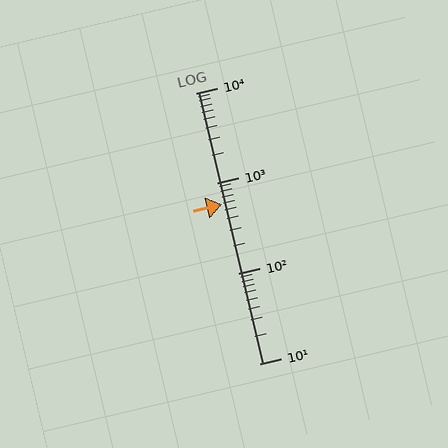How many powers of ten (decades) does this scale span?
The scale spans 3 decades, from 10 to 10000.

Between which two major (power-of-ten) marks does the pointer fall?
The pointer is between 100 and 1000.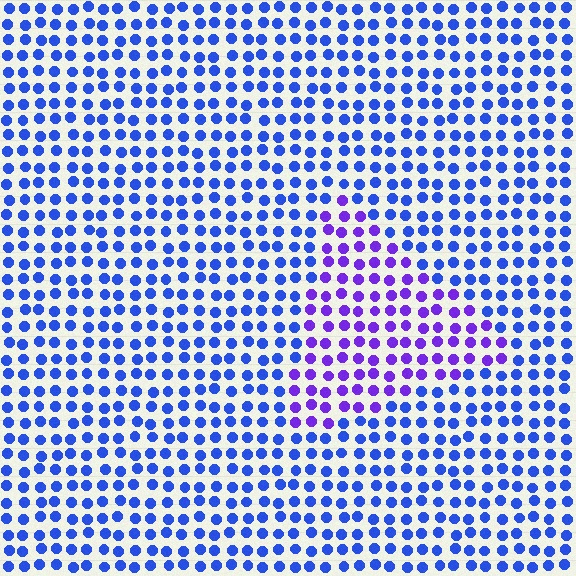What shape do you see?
I see a triangle.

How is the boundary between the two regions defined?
The boundary is defined purely by a slight shift in hue (about 38 degrees). Spacing, size, and orientation are identical on both sides.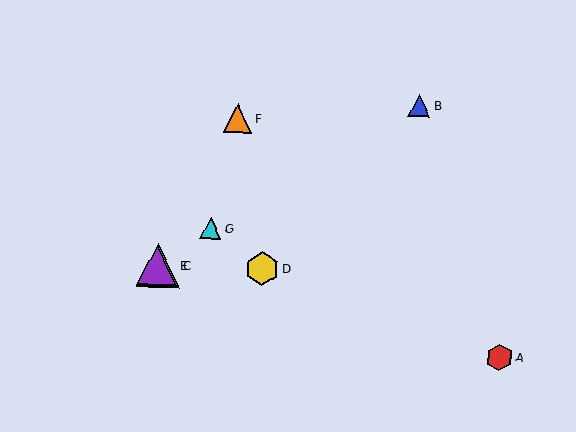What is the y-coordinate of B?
Object B is at y≈105.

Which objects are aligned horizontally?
Objects C, D, E are aligned horizontally.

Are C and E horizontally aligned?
Yes, both are at y≈265.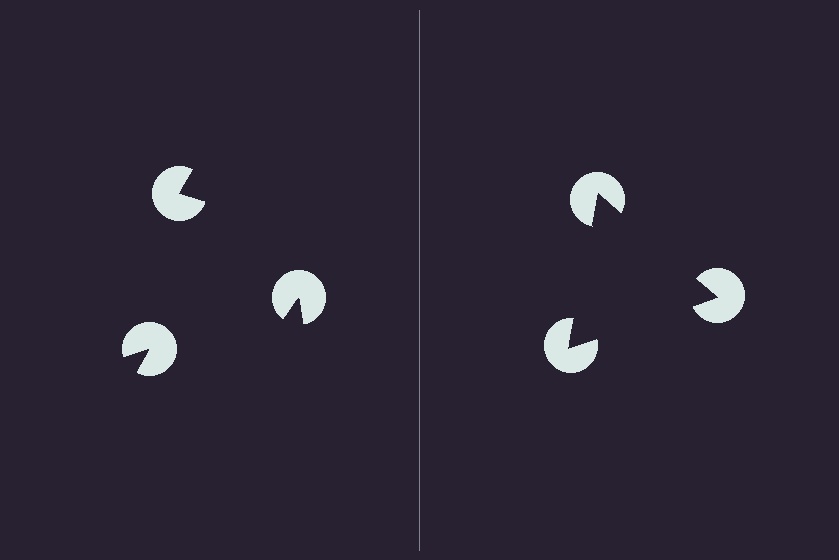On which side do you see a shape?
An illusory triangle appears on the right side. On the left side the wedge cuts are rotated, so no coherent shape forms.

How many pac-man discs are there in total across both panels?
6 — 3 on each side.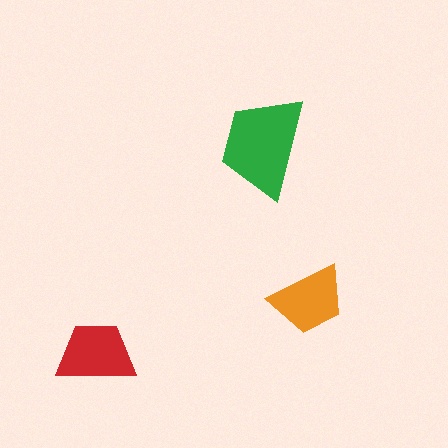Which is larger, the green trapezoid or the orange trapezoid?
The green one.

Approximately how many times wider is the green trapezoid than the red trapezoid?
About 1.5 times wider.